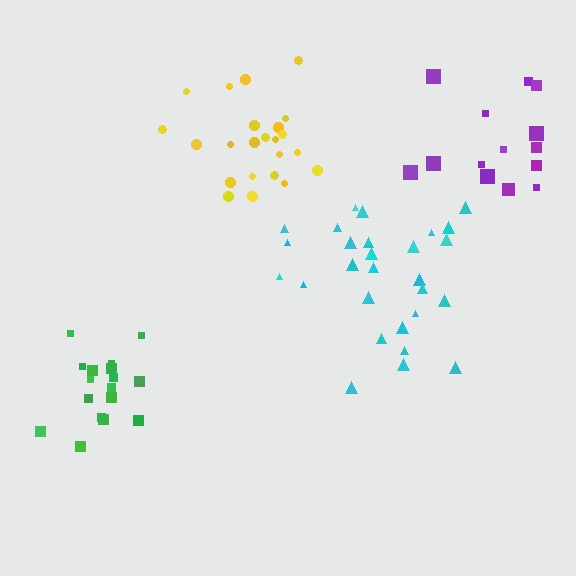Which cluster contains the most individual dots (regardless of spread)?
Cyan (29).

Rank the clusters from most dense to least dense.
green, yellow, cyan, purple.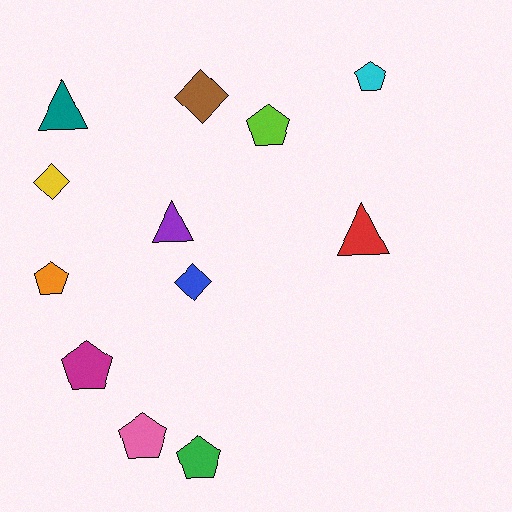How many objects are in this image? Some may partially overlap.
There are 12 objects.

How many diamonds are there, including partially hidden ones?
There are 3 diamonds.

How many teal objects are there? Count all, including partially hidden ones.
There is 1 teal object.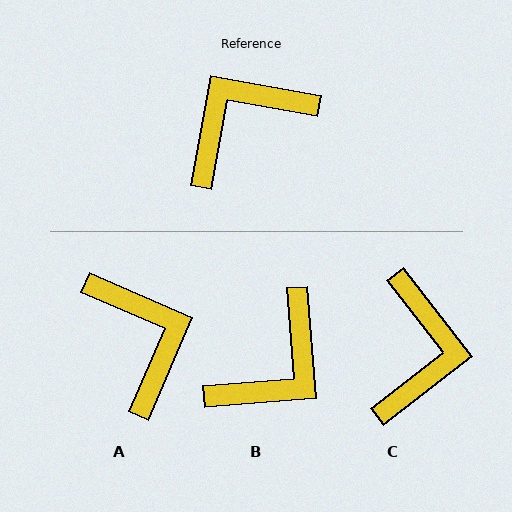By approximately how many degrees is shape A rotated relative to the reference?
Approximately 103 degrees clockwise.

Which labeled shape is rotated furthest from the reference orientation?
B, about 165 degrees away.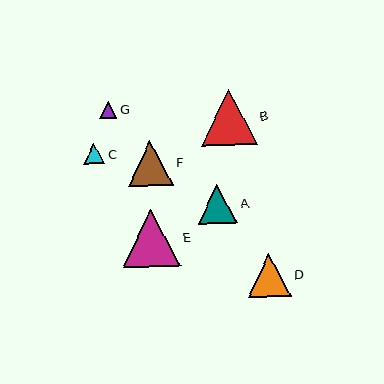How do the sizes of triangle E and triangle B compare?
Triangle E and triangle B are approximately the same size.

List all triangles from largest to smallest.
From largest to smallest: E, B, F, D, A, C, G.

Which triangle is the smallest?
Triangle G is the smallest with a size of approximately 18 pixels.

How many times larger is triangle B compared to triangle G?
Triangle B is approximately 3.2 times the size of triangle G.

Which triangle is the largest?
Triangle E is the largest with a size of approximately 57 pixels.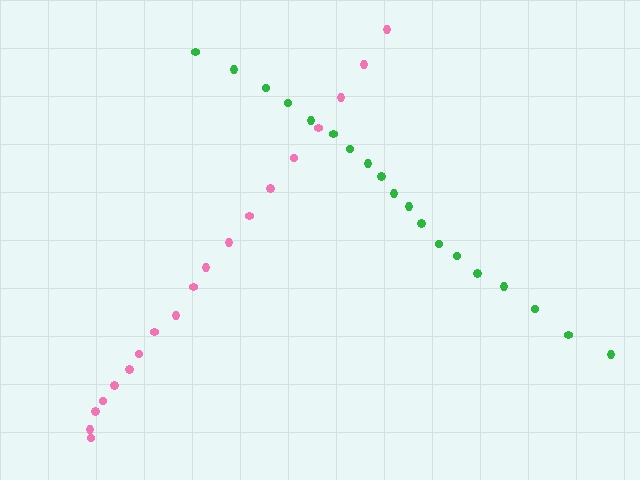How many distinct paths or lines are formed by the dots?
There are 2 distinct paths.